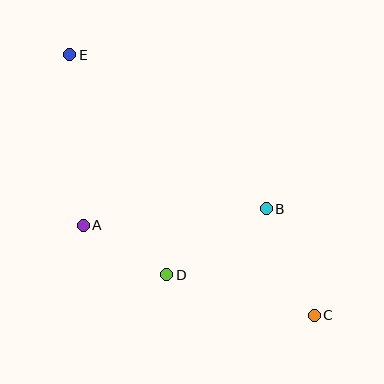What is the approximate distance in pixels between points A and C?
The distance between A and C is approximately 248 pixels.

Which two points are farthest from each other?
Points C and E are farthest from each other.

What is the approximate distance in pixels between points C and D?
The distance between C and D is approximately 153 pixels.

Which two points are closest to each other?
Points A and D are closest to each other.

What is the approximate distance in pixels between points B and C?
The distance between B and C is approximately 116 pixels.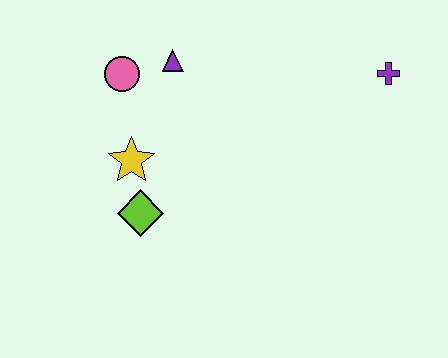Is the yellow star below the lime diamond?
No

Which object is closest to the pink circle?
The purple triangle is closest to the pink circle.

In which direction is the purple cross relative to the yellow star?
The purple cross is to the right of the yellow star.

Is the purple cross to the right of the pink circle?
Yes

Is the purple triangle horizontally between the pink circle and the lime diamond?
No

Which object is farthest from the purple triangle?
The purple cross is farthest from the purple triangle.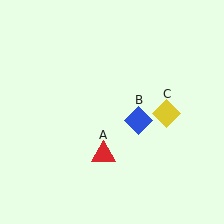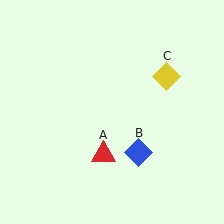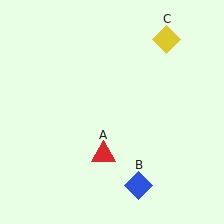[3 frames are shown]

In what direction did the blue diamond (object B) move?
The blue diamond (object B) moved down.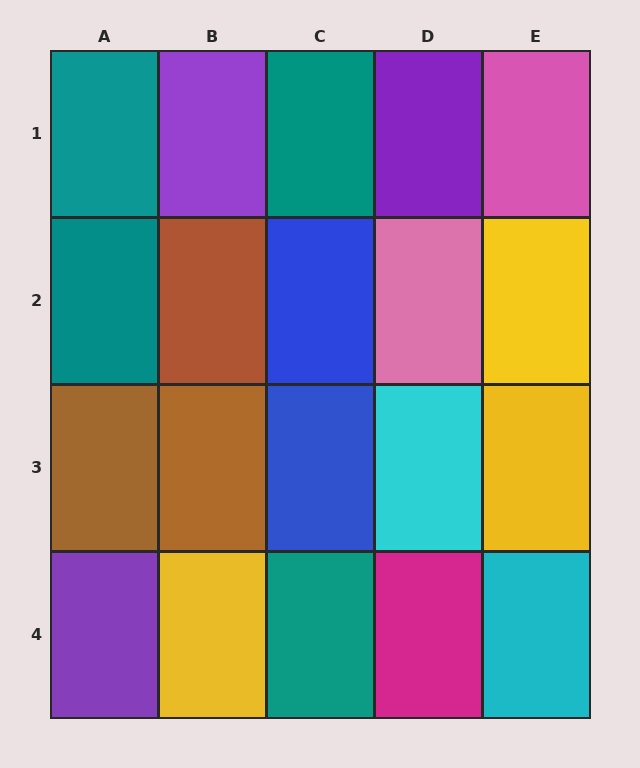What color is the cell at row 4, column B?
Yellow.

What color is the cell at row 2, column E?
Yellow.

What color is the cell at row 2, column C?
Blue.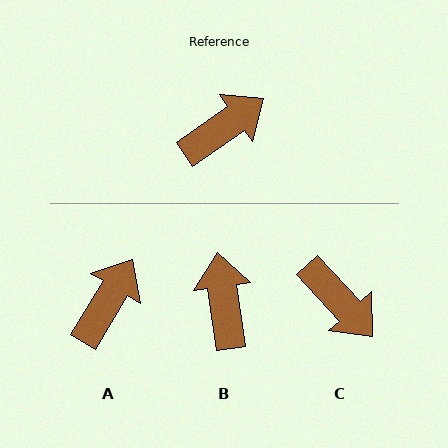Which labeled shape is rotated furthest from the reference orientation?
C, about 83 degrees away.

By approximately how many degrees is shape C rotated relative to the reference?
Approximately 83 degrees clockwise.